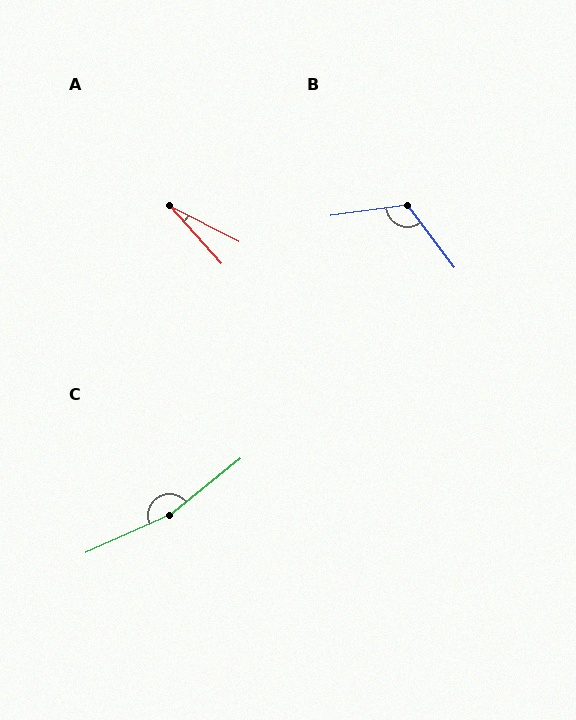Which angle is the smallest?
A, at approximately 21 degrees.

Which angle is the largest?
C, at approximately 165 degrees.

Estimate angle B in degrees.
Approximately 119 degrees.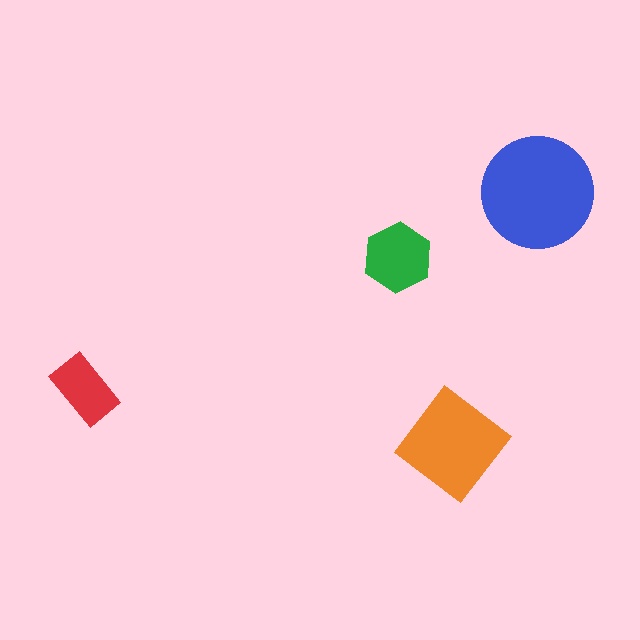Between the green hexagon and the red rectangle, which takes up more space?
The green hexagon.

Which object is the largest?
The blue circle.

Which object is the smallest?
The red rectangle.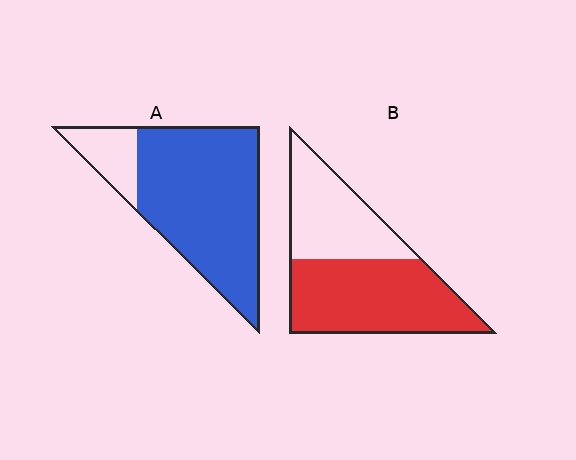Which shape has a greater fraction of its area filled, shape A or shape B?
Shape A.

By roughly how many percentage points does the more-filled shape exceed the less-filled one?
By roughly 25 percentage points (A over B).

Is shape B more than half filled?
Yes.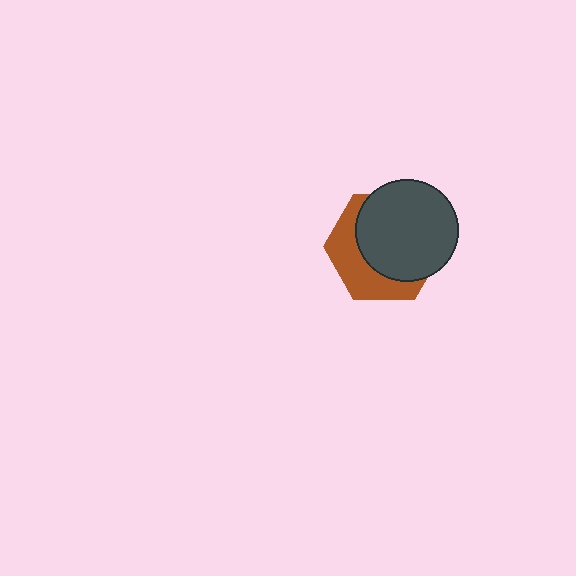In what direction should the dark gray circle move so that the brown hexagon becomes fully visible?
The dark gray circle should move toward the upper-right. That is the shortest direction to clear the overlap and leave the brown hexagon fully visible.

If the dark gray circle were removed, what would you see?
You would see the complete brown hexagon.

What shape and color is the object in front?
The object in front is a dark gray circle.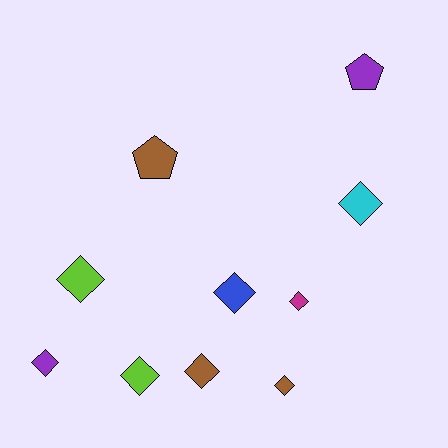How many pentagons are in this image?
There are 2 pentagons.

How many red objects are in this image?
There are no red objects.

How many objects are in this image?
There are 10 objects.